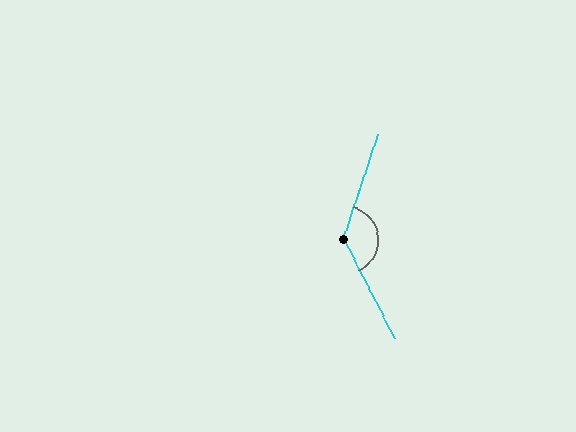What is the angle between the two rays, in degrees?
Approximately 134 degrees.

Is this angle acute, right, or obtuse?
It is obtuse.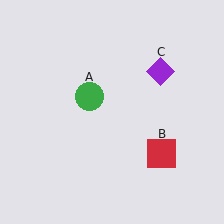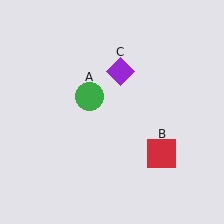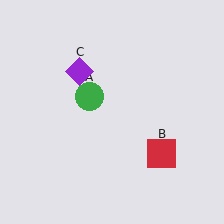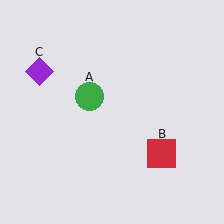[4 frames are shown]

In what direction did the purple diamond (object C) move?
The purple diamond (object C) moved left.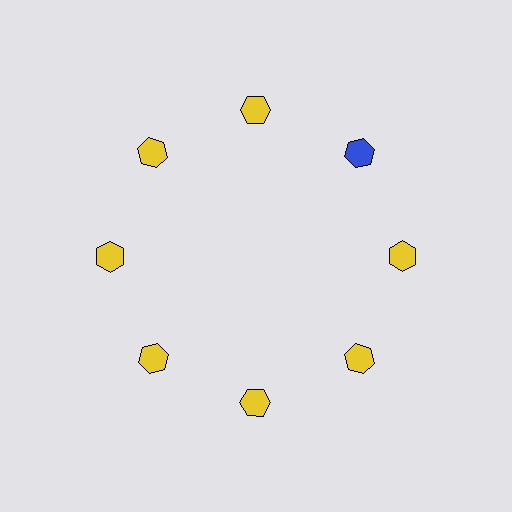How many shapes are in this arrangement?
There are 8 shapes arranged in a ring pattern.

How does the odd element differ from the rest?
It has a different color: blue instead of yellow.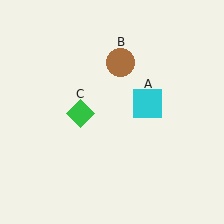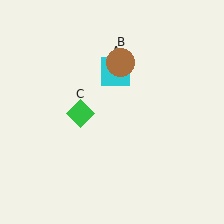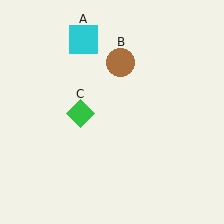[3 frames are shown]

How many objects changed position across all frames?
1 object changed position: cyan square (object A).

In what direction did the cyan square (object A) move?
The cyan square (object A) moved up and to the left.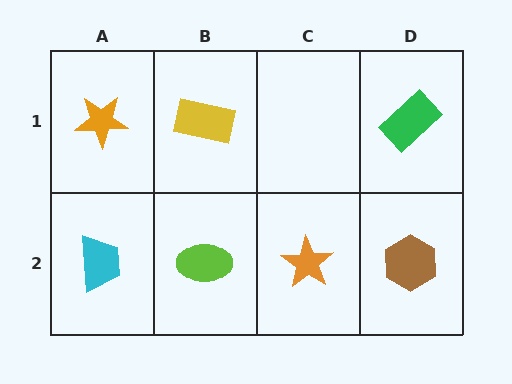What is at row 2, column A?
A cyan trapezoid.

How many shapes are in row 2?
4 shapes.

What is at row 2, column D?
A brown hexagon.